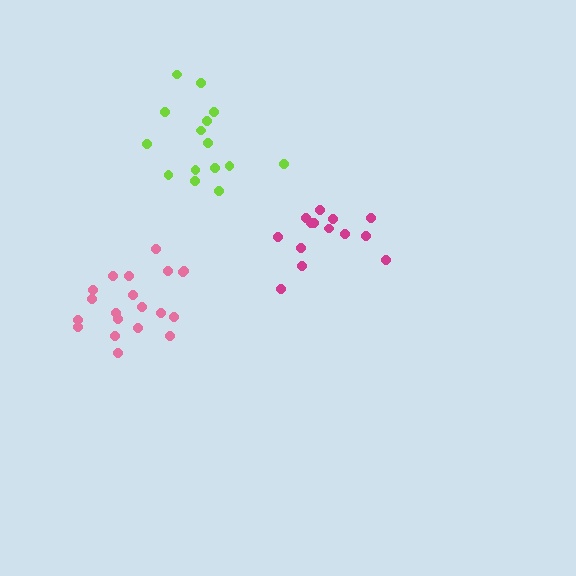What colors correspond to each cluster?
The clusters are colored: pink, lime, magenta.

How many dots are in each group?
Group 1: 20 dots, Group 2: 15 dots, Group 3: 14 dots (49 total).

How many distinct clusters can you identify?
There are 3 distinct clusters.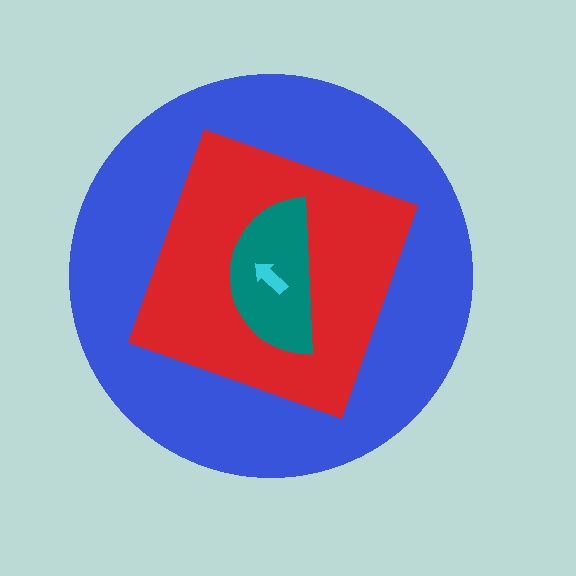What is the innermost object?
The cyan arrow.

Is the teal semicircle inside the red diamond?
Yes.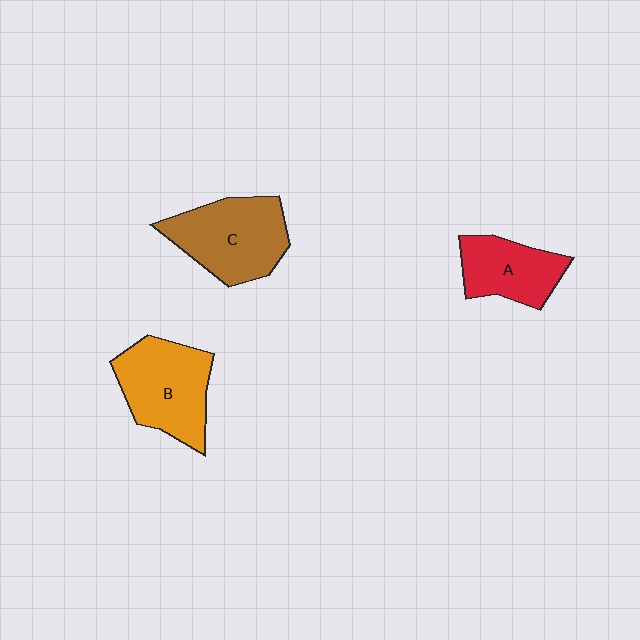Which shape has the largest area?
Shape C (brown).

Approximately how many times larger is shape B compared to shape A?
Approximately 1.4 times.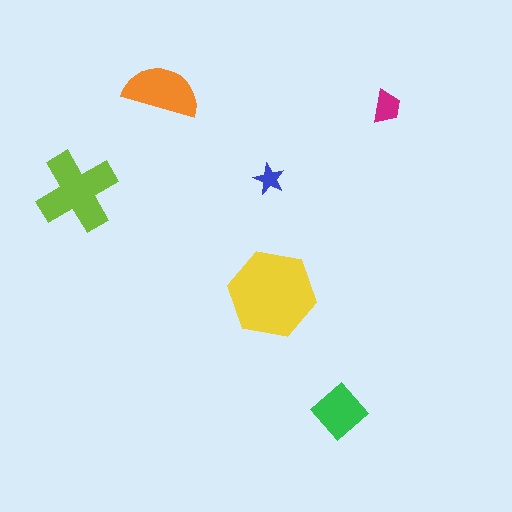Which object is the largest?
The yellow hexagon.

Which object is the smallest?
The blue star.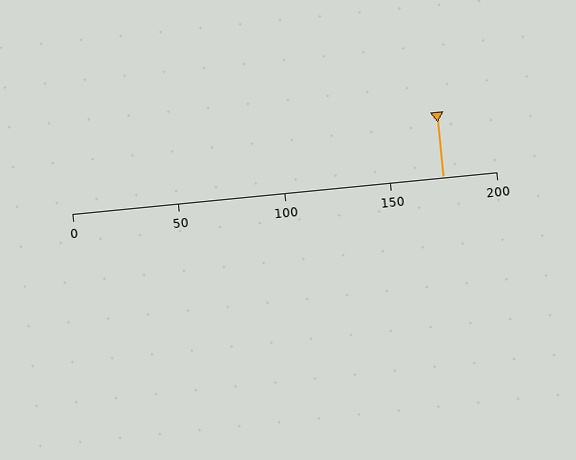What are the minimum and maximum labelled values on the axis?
The axis runs from 0 to 200.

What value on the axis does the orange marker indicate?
The marker indicates approximately 175.